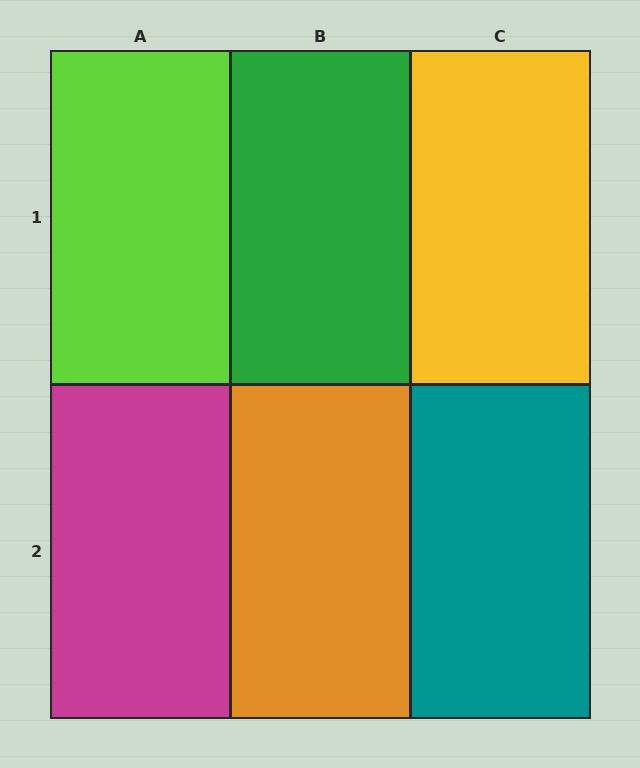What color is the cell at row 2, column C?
Teal.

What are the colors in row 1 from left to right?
Lime, green, yellow.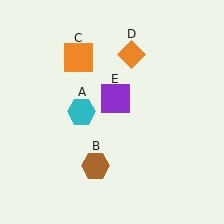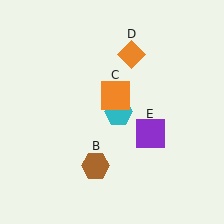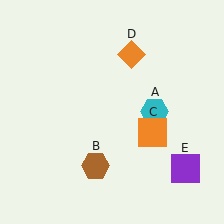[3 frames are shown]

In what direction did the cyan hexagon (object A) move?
The cyan hexagon (object A) moved right.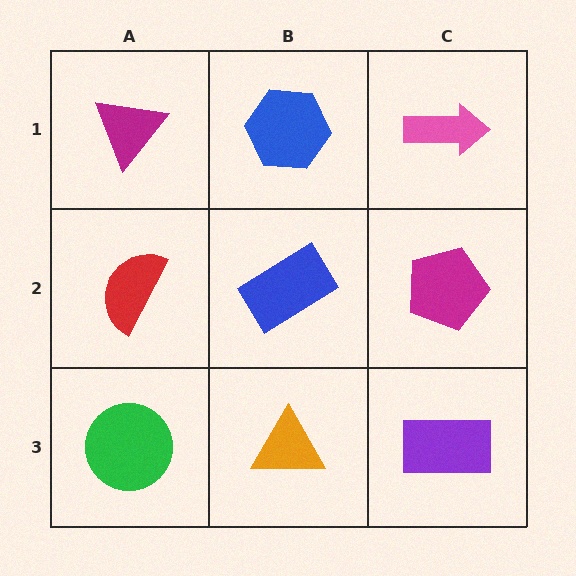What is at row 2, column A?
A red semicircle.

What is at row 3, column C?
A purple rectangle.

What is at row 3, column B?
An orange triangle.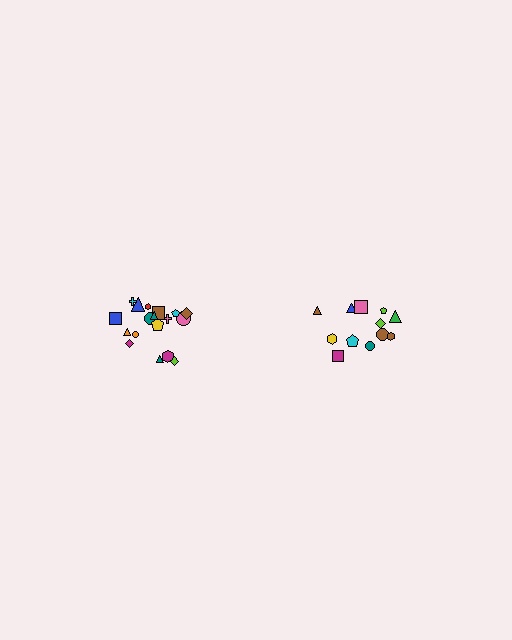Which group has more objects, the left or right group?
The left group.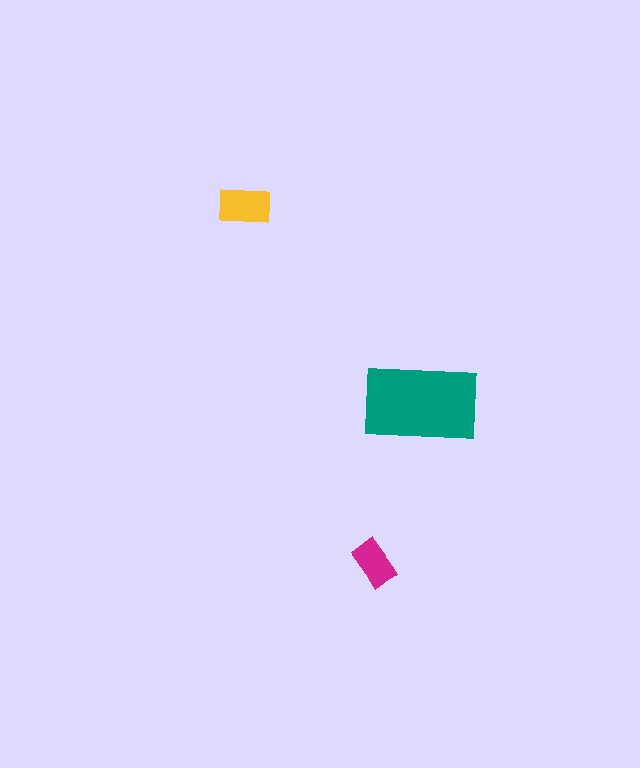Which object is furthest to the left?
The yellow rectangle is leftmost.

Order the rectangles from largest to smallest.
the teal one, the yellow one, the magenta one.